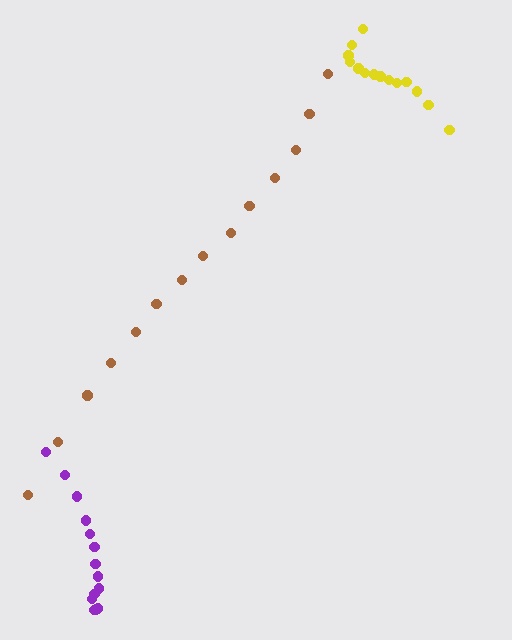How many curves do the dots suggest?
There are 3 distinct paths.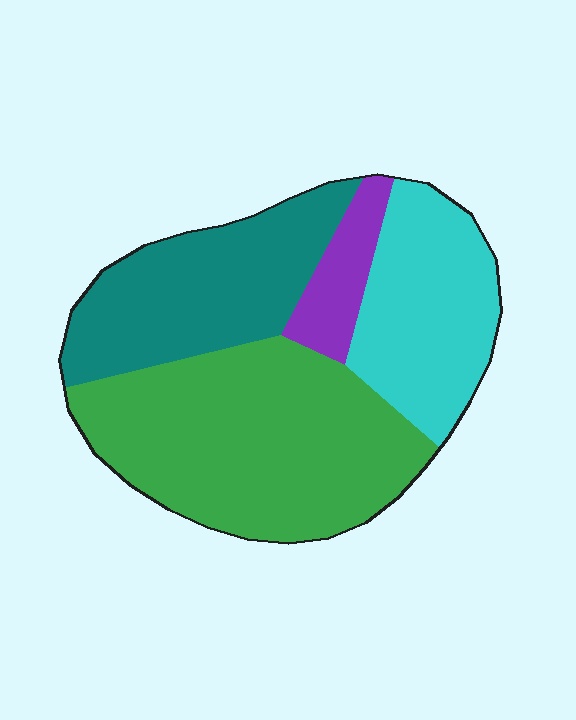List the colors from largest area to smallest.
From largest to smallest: green, teal, cyan, purple.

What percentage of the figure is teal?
Teal covers about 25% of the figure.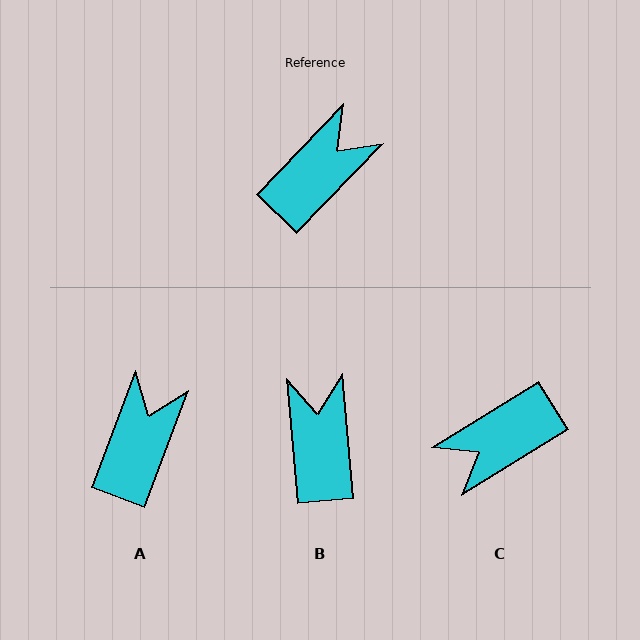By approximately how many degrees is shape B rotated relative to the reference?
Approximately 49 degrees counter-clockwise.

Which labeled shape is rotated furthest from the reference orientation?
C, about 166 degrees away.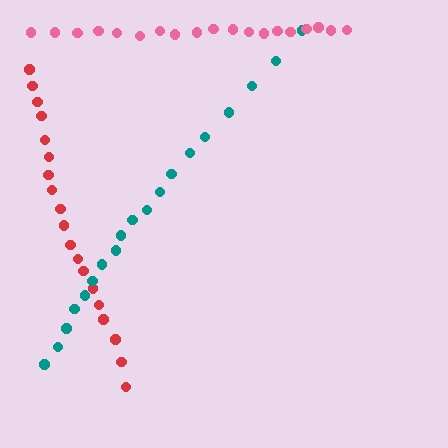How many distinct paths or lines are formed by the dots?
There are 3 distinct paths.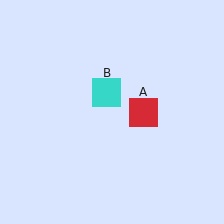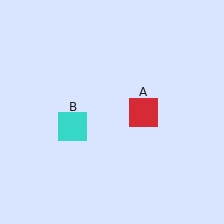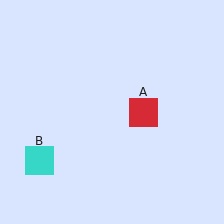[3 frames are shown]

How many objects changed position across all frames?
1 object changed position: cyan square (object B).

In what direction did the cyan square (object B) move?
The cyan square (object B) moved down and to the left.